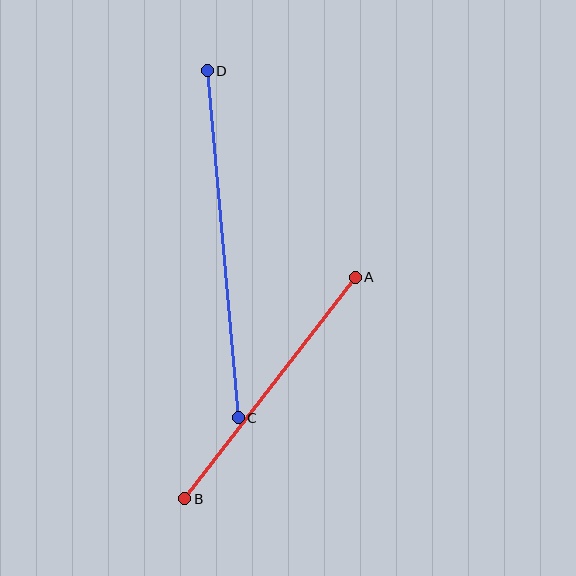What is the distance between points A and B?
The distance is approximately 280 pixels.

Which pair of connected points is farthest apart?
Points C and D are farthest apart.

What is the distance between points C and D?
The distance is approximately 348 pixels.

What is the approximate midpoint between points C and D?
The midpoint is at approximately (223, 244) pixels.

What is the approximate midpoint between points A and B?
The midpoint is at approximately (270, 388) pixels.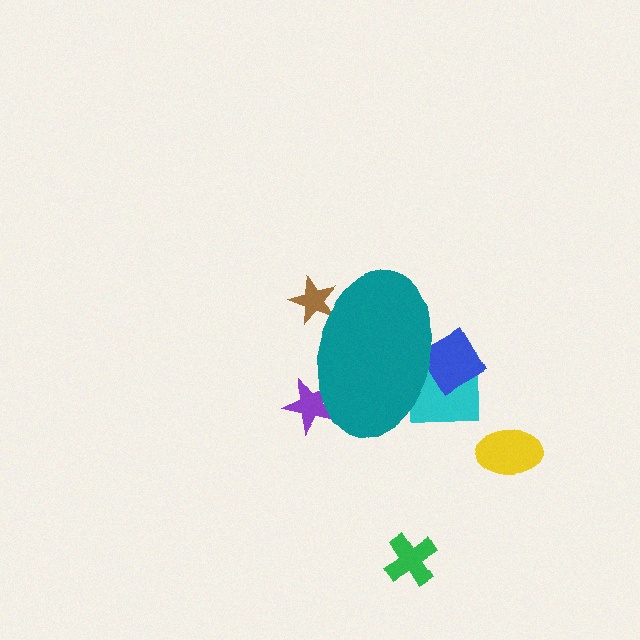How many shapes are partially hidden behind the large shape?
4 shapes are partially hidden.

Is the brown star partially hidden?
Yes, the brown star is partially hidden behind the teal ellipse.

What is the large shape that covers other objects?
A teal ellipse.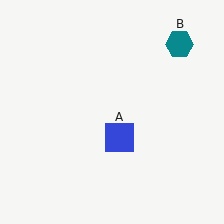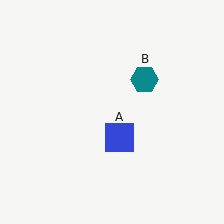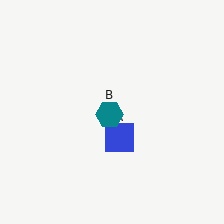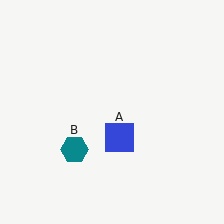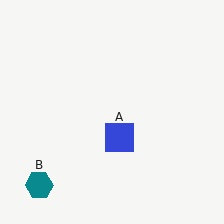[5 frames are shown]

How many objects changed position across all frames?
1 object changed position: teal hexagon (object B).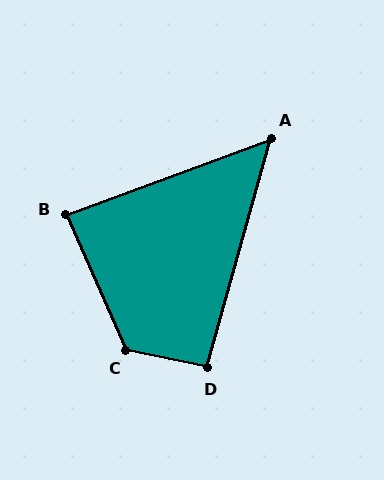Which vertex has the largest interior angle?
C, at approximately 126 degrees.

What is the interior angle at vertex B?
Approximately 86 degrees (approximately right).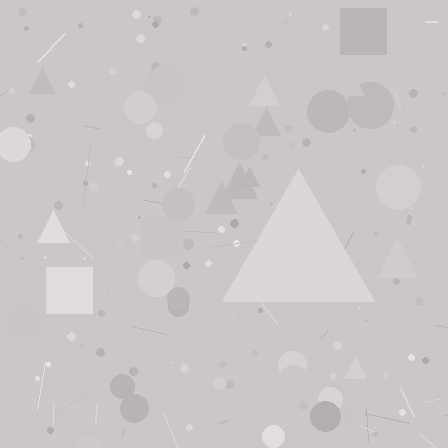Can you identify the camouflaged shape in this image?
The camouflaged shape is a triangle.